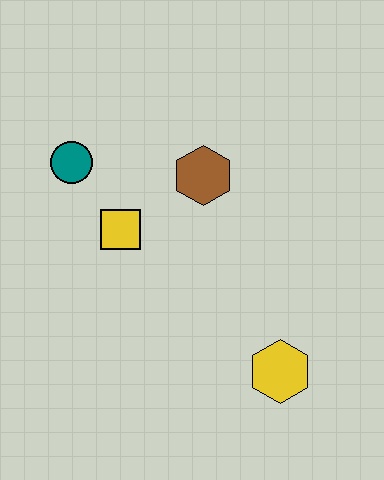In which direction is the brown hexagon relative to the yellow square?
The brown hexagon is to the right of the yellow square.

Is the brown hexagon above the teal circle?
No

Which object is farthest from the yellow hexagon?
The teal circle is farthest from the yellow hexagon.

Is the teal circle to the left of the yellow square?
Yes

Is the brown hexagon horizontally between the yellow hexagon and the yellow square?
Yes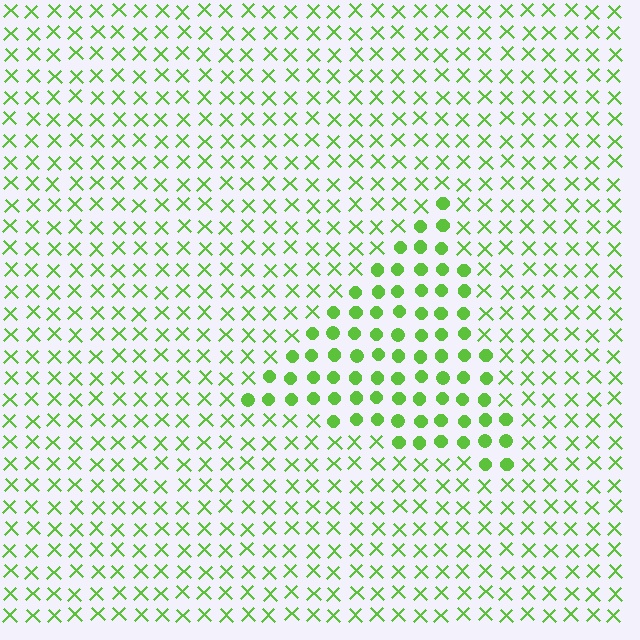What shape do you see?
I see a triangle.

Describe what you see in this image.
The image is filled with small lime elements arranged in a uniform grid. A triangle-shaped region contains circles, while the surrounding area contains X marks. The boundary is defined purely by the change in element shape.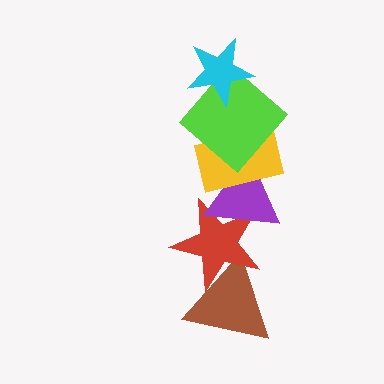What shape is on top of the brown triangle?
The red star is on top of the brown triangle.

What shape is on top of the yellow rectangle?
The lime diamond is on top of the yellow rectangle.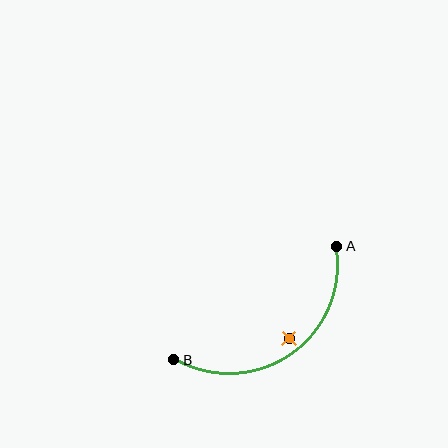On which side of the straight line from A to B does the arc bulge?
The arc bulges below and to the right of the straight line connecting A and B.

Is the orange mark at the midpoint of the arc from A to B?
No — the orange mark does not lie on the arc at all. It sits slightly inside the curve.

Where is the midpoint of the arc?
The arc midpoint is the point on the curve farthest from the straight line joining A and B. It sits below and to the right of that line.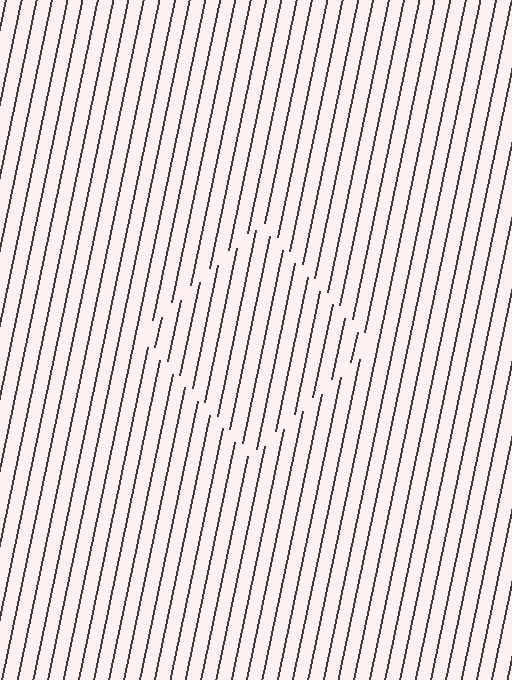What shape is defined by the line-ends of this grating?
An illusory square. The interior of the shape contains the same grating, shifted by half a period — the contour is defined by the phase discontinuity where line-ends from the inner and outer gratings abut.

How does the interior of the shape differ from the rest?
The interior of the shape contains the same grating, shifted by half a period — the contour is defined by the phase discontinuity where line-ends from the inner and outer gratings abut.